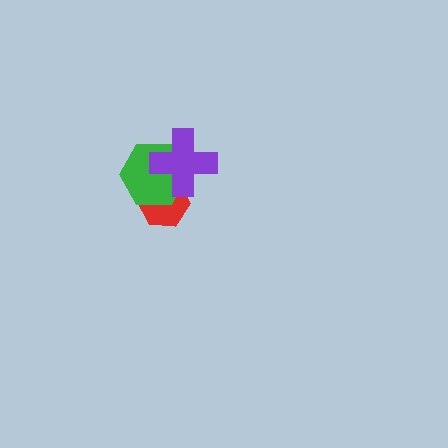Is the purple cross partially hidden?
No, no other shape covers it.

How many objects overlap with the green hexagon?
2 objects overlap with the green hexagon.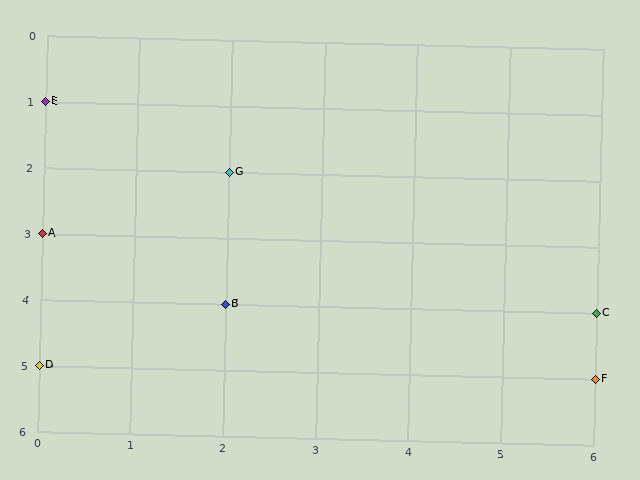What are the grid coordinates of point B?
Point B is at grid coordinates (2, 4).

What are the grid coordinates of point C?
Point C is at grid coordinates (6, 4).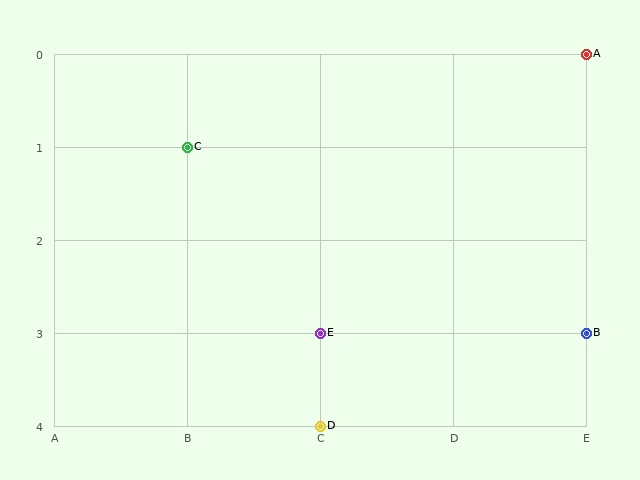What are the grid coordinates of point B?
Point B is at grid coordinates (E, 3).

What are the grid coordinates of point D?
Point D is at grid coordinates (C, 4).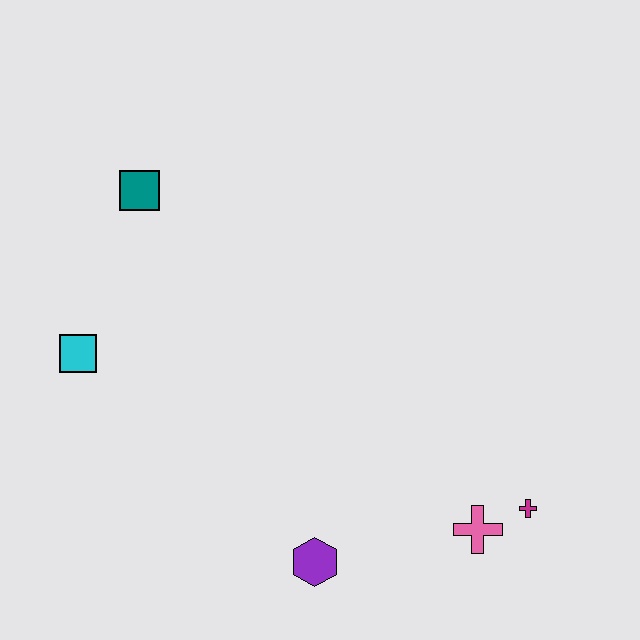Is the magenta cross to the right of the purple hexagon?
Yes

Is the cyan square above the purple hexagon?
Yes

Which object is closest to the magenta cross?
The pink cross is closest to the magenta cross.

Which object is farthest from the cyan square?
The magenta cross is farthest from the cyan square.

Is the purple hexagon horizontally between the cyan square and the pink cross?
Yes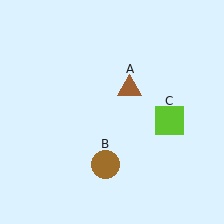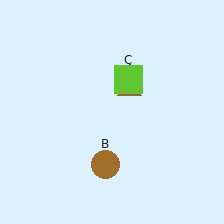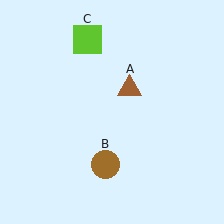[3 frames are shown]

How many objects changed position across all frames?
1 object changed position: lime square (object C).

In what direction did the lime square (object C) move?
The lime square (object C) moved up and to the left.